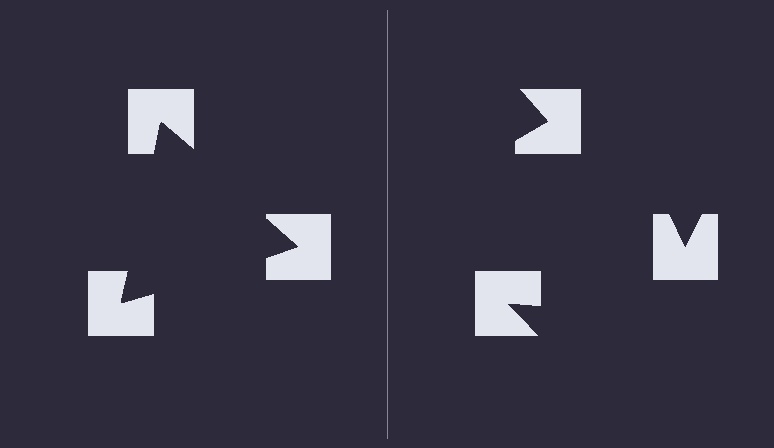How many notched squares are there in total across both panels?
6 — 3 on each side.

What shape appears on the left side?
An illusory triangle.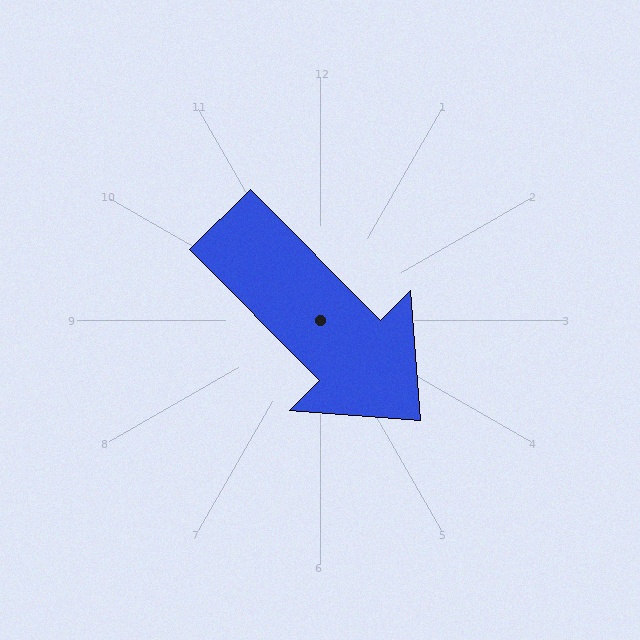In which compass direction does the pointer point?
Southeast.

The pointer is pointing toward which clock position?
Roughly 5 o'clock.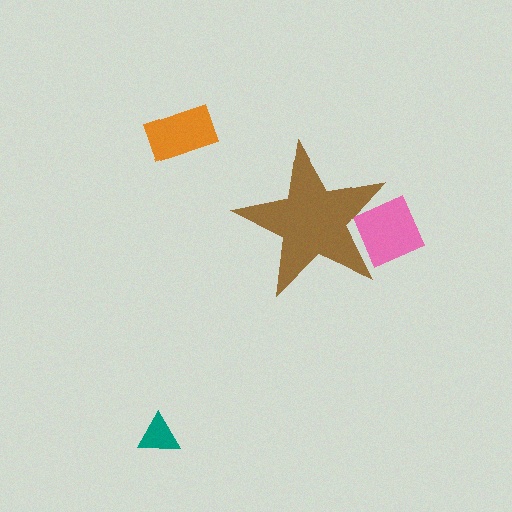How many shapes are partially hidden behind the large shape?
1 shape is partially hidden.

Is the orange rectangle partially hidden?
No, the orange rectangle is fully visible.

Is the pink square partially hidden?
Yes, the pink square is partially hidden behind the brown star.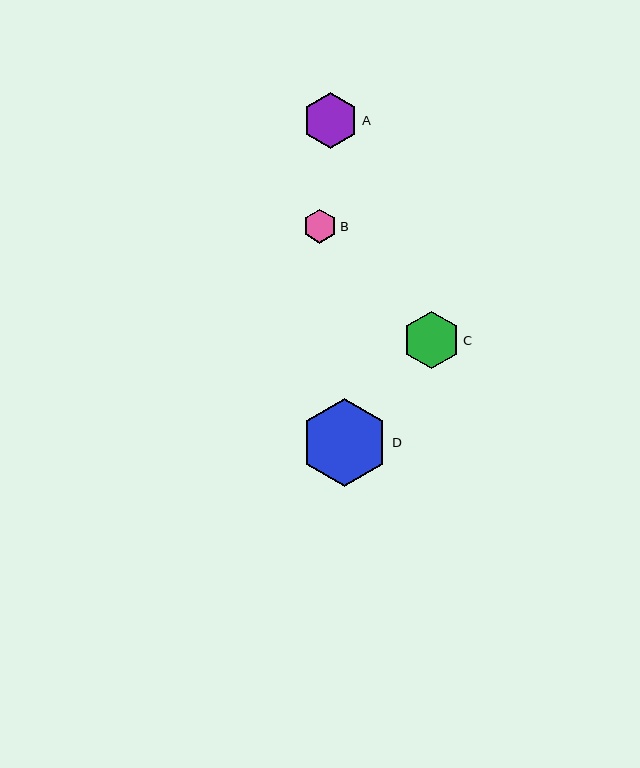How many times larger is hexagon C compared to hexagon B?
Hexagon C is approximately 1.7 times the size of hexagon B.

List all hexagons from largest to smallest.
From largest to smallest: D, C, A, B.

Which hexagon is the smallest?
Hexagon B is the smallest with a size of approximately 34 pixels.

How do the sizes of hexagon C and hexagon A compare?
Hexagon C and hexagon A are approximately the same size.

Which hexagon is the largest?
Hexagon D is the largest with a size of approximately 88 pixels.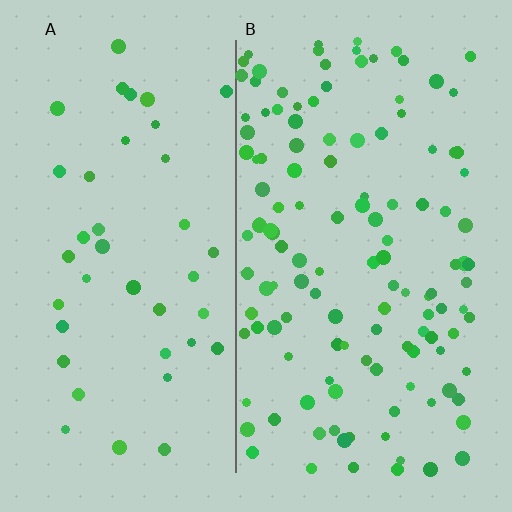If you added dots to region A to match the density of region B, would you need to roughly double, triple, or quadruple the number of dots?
Approximately triple.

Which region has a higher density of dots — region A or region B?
B (the right).